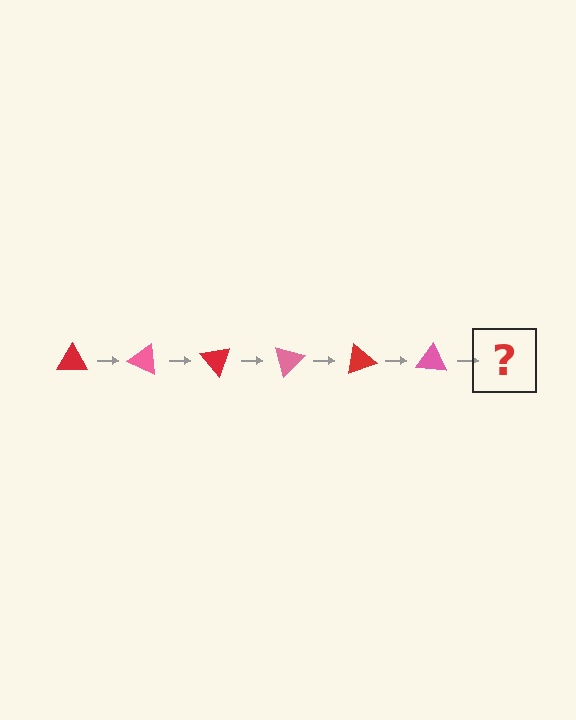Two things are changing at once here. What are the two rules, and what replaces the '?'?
The two rules are that it rotates 25 degrees each step and the color cycles through red and pink. The '?' should be a red triangle, rotated 150 degrees from the start.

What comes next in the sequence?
The next element should be a red triangle, rotated 150 degrees from the start.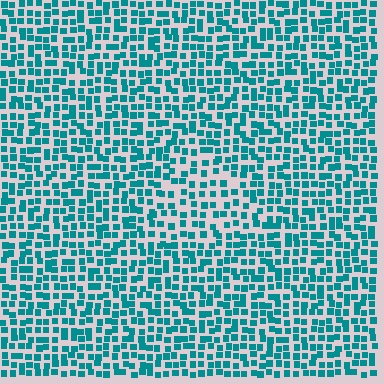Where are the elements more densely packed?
The elements are more densely packed outside the triangle boundary.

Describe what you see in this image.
The image contains small teal elements arranged at two different densities. A triangle-shaped region is visible where the elements are less densely packed than the surrounding area.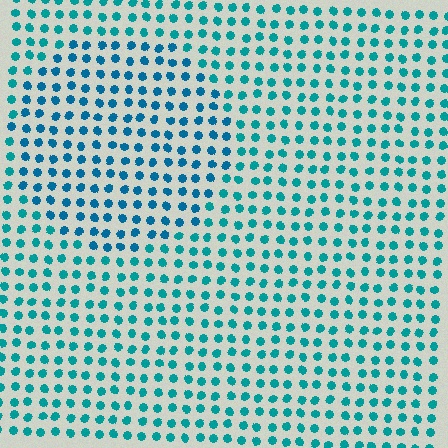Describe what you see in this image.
The image is filled with small teal elements in a uniform arrangement. A circle-shaped region is visible where the elements are tinted to a slightly different hue, forming a subtle color boundary.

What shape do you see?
I see a circle.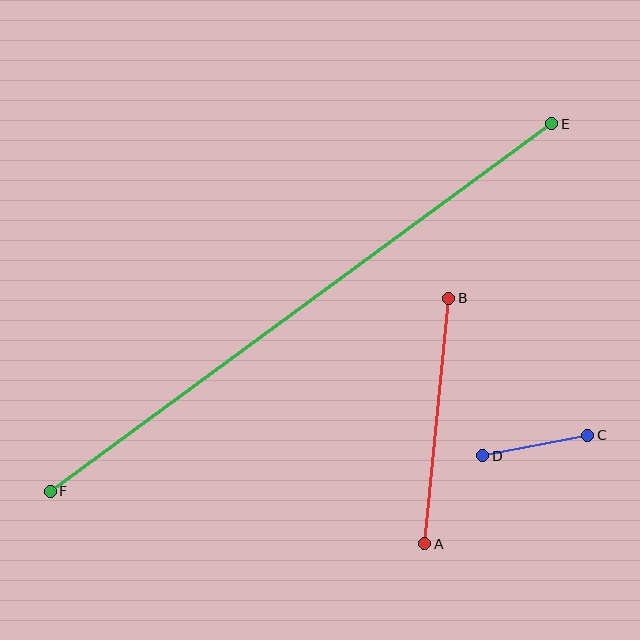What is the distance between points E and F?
The distance is approximately 622 pixels.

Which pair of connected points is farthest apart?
Points E and F are farthest apart.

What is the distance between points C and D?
The distance is approximately 107 pixels.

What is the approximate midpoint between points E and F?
The midpoint is at approximately (301, 307) pixels.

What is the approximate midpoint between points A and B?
The midpoint is at approximately (437, 421) pixels.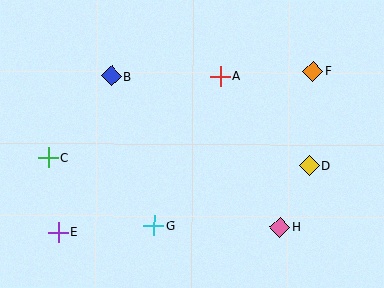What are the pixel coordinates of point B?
Point B is at (112, 76).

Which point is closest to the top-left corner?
Point B is closest to the top-left corner.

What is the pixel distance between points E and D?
The distance between E and D is 259 pixels.